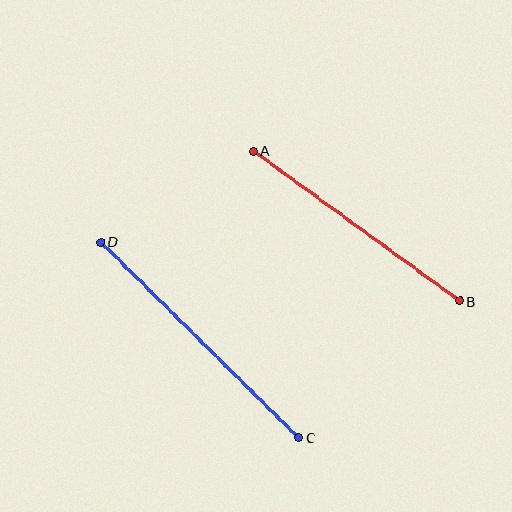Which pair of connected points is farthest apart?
Points C and D are farthest apart.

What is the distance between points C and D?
The distance is approximately 278 pixels.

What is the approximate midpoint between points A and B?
The midpoint is at approximately (357, 226) pixels.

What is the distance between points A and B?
The distance is approximately 255 pixels.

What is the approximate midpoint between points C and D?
The midpoint is at approximately (200, 340) pixels.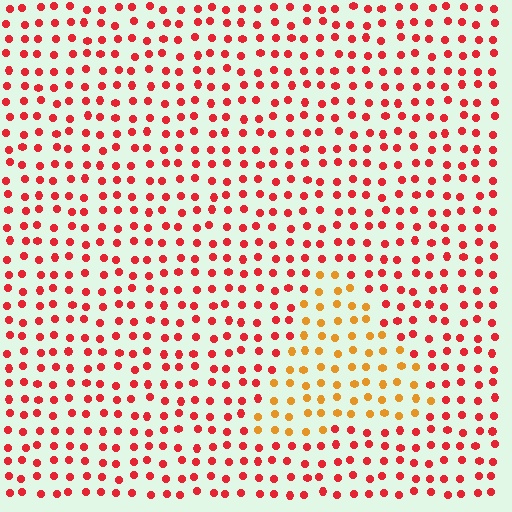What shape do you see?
I see a triangle.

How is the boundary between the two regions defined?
The boundary is defined purely by a slight shift in hue (about 40 degrees). Spacing, size, and orientation are identical on both sides.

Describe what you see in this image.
The image is filled with small red elements in a uniform arrangement. A triangle-shaped region is visible where the elements are tinted to a slightly different hue, forming a subtle color boundary.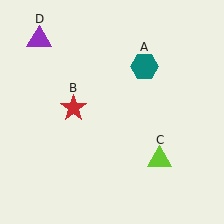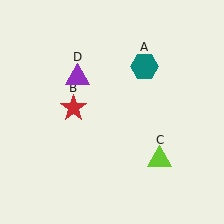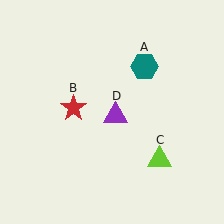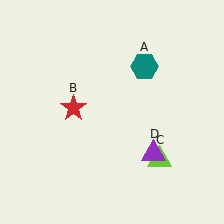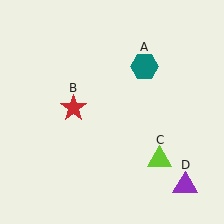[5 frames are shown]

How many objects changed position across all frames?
1 object changed position: purple triangle (object D).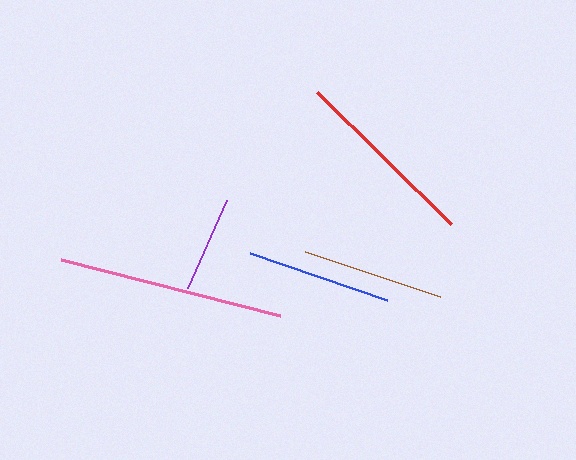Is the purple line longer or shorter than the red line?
The red line is longer than the purple line.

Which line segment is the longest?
The pink line is the longest at approximately 226 pixels.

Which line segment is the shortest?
The purple line is the shortest at approximately 96 pixels.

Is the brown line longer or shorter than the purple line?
The brown line is longer than the purple line.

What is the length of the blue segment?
The blue segment is approximately 144 pixels long.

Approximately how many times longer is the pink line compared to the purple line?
The pink line is approximately 2.4 times the length of the purple line.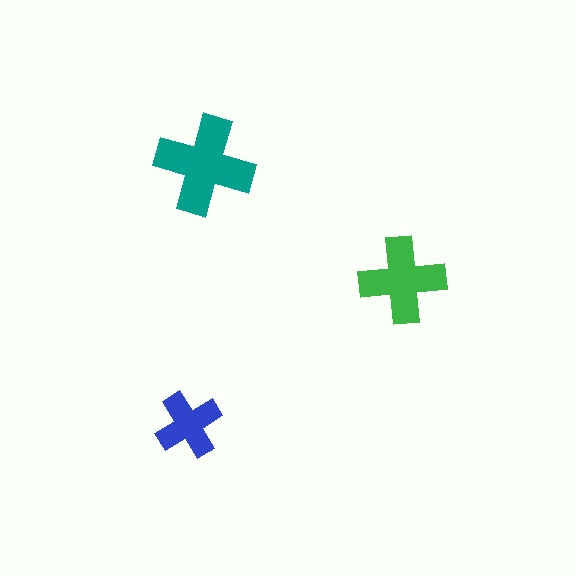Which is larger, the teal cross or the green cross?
The teal one.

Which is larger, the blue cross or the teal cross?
The teal one.